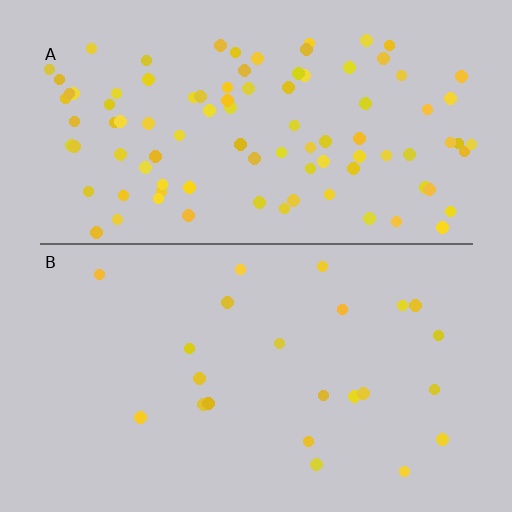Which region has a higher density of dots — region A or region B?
A (the top).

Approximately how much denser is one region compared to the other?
Approximately 4.2× — region A over region B.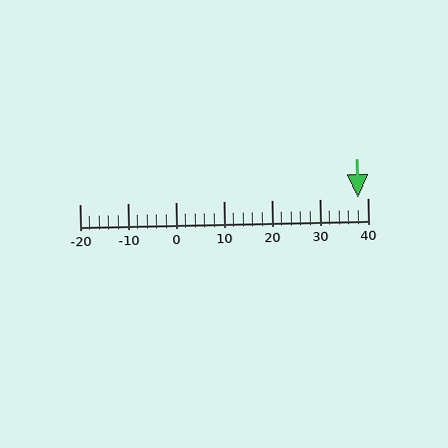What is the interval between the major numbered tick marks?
The major tick marks are spaced 10 units apart.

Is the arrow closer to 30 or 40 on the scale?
The arrow is closer to 40.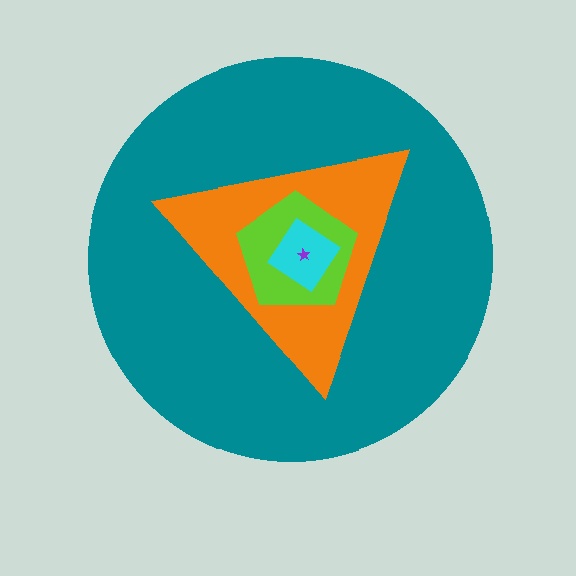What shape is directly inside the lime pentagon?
The cyan diamond.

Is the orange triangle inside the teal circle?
Yes.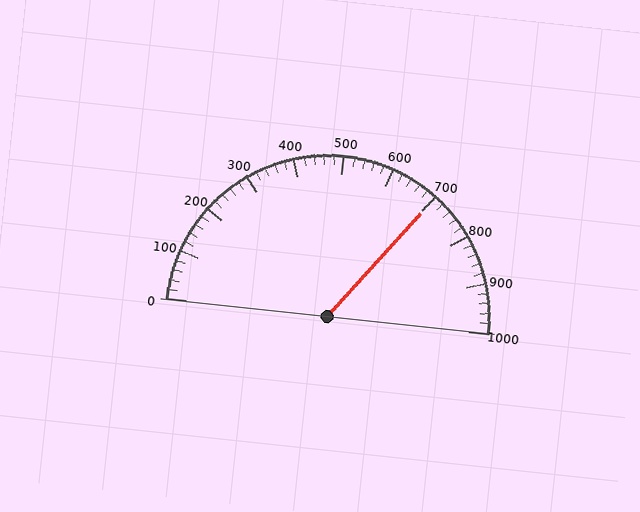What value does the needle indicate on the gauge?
The needle indicates approximately 700.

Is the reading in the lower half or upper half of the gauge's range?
The reading is in the upper half of the range (0 to 1000).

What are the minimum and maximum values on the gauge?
The gauge ranges from 0 to 1000.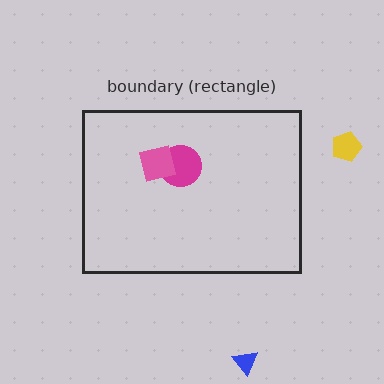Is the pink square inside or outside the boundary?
Inside.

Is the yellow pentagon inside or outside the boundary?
Outside.